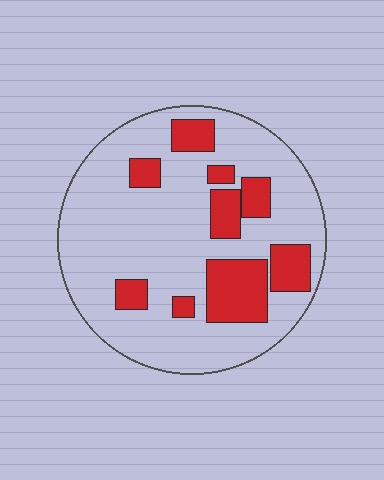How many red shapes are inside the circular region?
9.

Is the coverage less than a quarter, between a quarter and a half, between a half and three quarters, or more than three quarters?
Less than a quarter.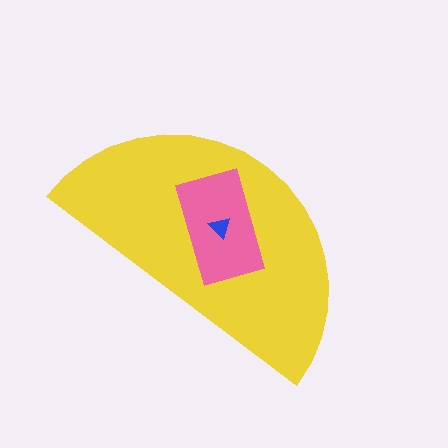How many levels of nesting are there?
3.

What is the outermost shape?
The yellow semicircle.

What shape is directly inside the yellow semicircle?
The pink rectangle.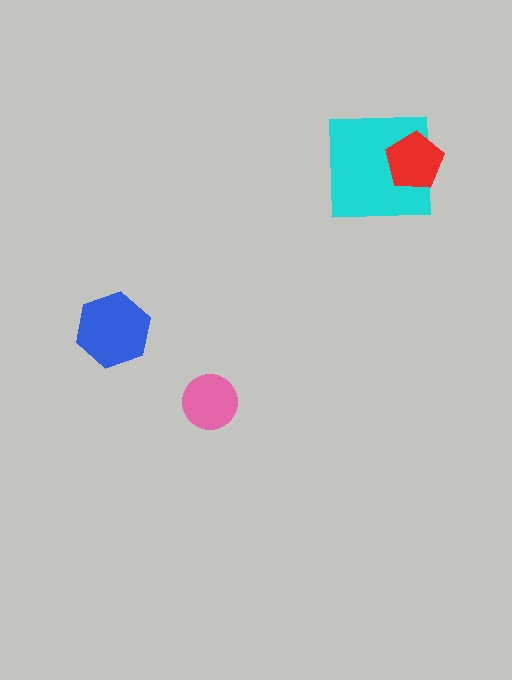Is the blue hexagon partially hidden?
No, no other shape covers it.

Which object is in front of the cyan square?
The red pentagon is in front of the cyan square.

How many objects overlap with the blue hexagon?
0 objects overlap with the blue hexagon.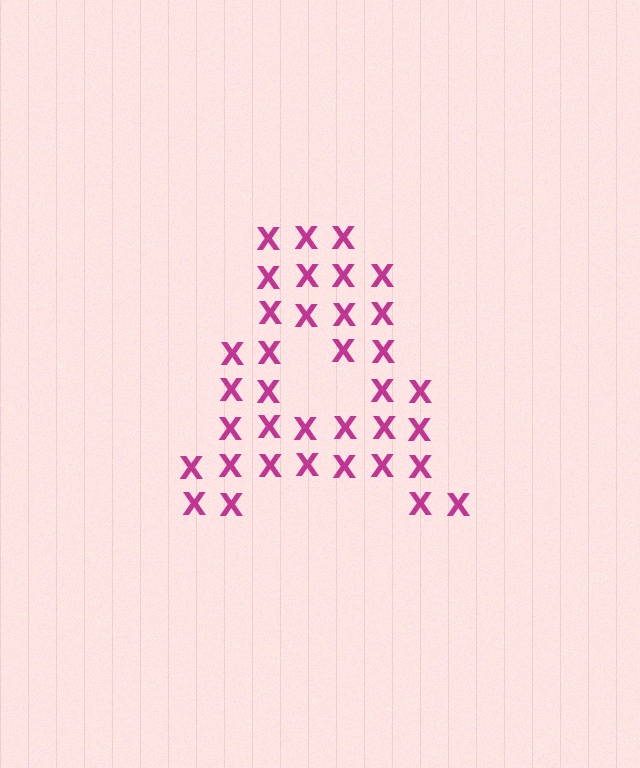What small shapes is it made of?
It is made of small letter X's.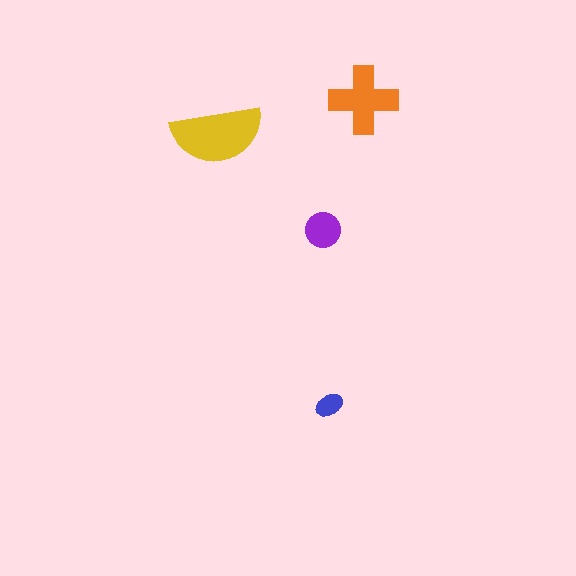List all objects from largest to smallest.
The yellow semicircle, the orange cross, the purple circle, the blue ellipse.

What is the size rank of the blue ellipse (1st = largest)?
4th.